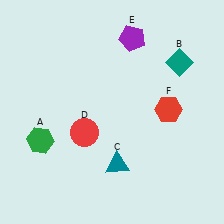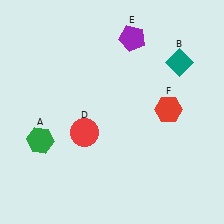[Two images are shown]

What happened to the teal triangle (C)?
The teal triangle (C) was removed in Image 2. It was in the bottom-right area of Image 1.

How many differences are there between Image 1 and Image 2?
There is 1 difference between the two images.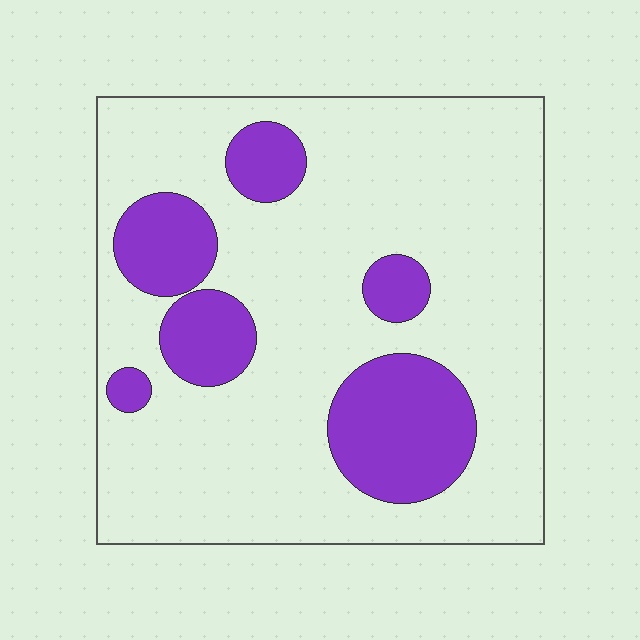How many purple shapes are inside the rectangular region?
6.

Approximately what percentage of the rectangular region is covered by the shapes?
Approximately 20%.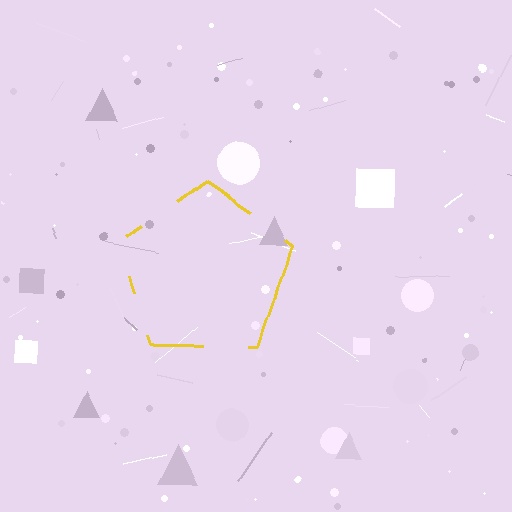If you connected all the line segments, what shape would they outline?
They would outline a pentagon.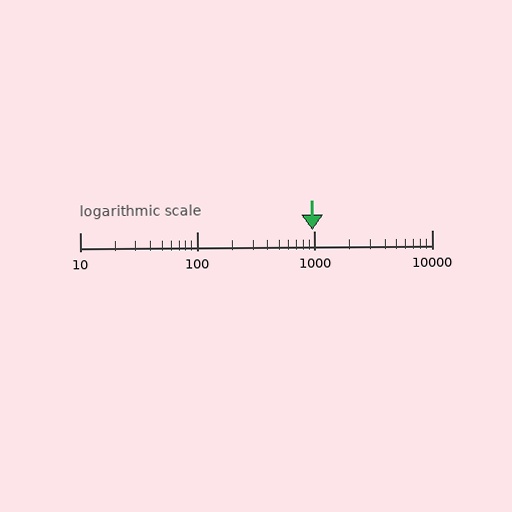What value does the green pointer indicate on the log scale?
The pointer indicates approximately 950.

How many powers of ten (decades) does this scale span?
The scale spans 3 decades, from 10 to 10000.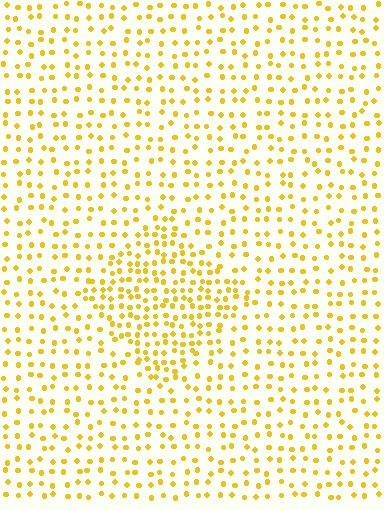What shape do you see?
I see a diamond.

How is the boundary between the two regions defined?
The boundary is defined by a change in element density (approximately 1.8x ratio). All elements are the same color, size, and shape.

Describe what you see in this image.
The image contains small yellow elements arranged at two different densities. A diamond-shaped region is visible where the elements are more densely packed than the surrounding area.